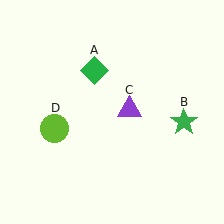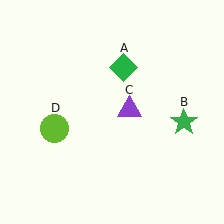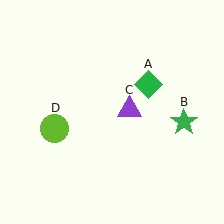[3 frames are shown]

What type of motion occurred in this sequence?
The green diamond (object A) rotated clockwise around the center of the scene.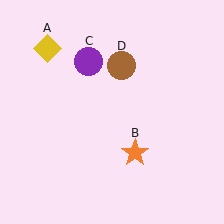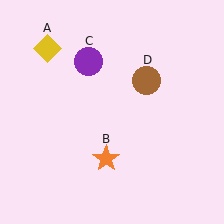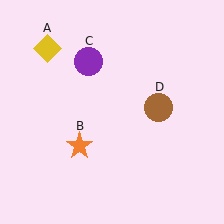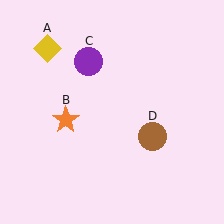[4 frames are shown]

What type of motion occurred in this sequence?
The orange star (object B), brown circle (object D) rotated clockwise around the center of the scene.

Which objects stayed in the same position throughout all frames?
Yellow diamond (object A) and purple circle (object C) remained stationary.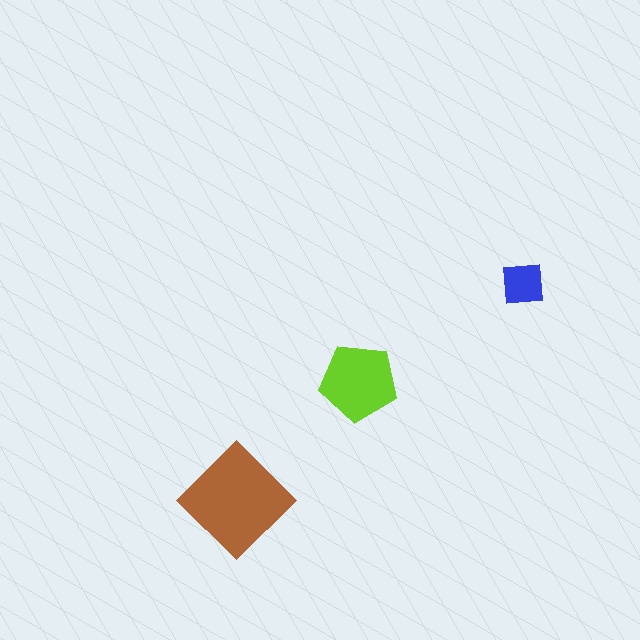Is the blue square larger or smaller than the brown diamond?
Smaller.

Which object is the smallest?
The blue square.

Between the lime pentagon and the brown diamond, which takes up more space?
The brown diamond.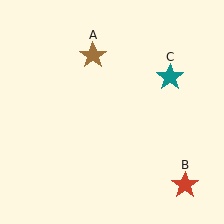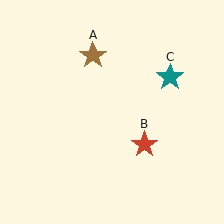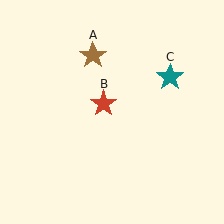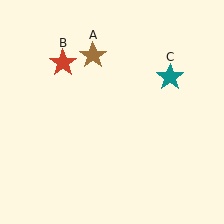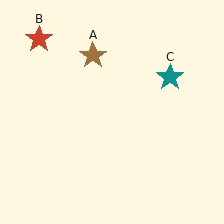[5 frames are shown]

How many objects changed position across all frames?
1 object changed position: red star (object B).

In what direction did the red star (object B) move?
The red star (object B) moved up and to the left.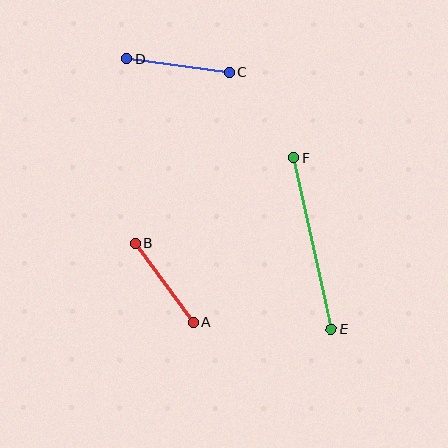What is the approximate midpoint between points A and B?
The midpoint is at approximately (164, 283) pixels.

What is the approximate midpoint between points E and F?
The midpoint is at approximately (313, 243) pixels.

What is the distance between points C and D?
The distance is approximately 103 pixels.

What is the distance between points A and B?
The distance is approximately 98 pixels.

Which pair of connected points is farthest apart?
Points E and F are farthest apart.